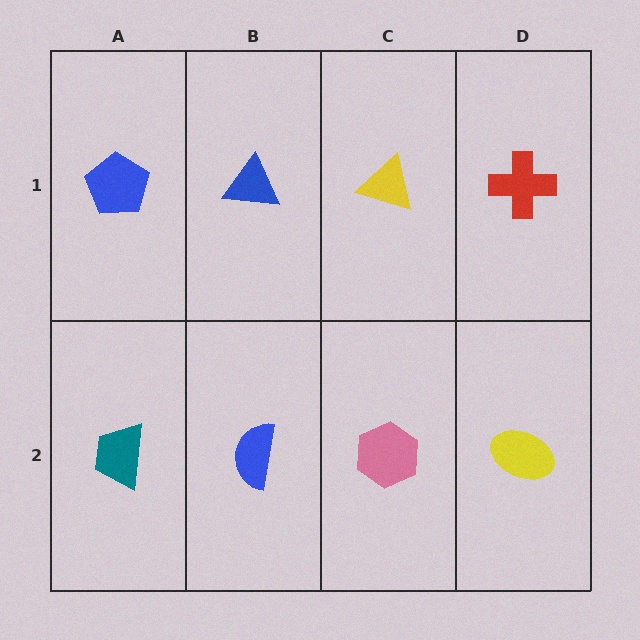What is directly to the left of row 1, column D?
A yellow triangle.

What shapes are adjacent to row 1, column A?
A teal trapezoid (row 2, column A), a blue triangle (row 1, column B).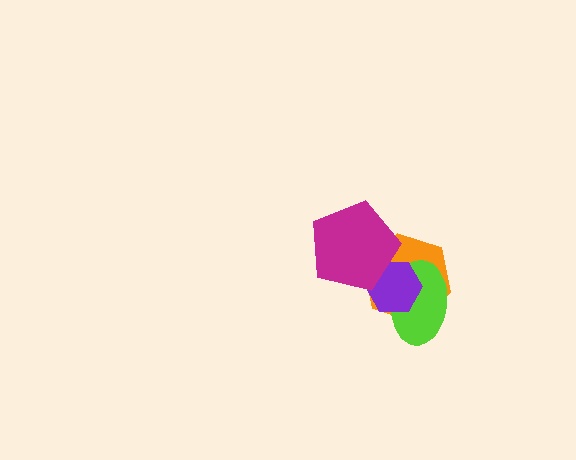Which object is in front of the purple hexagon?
The magenta pentagon is in front of the purple hexagon.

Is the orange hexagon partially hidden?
Yes, it is partially covered by another shape.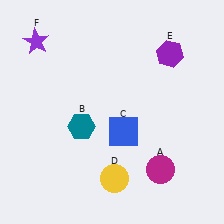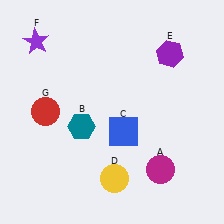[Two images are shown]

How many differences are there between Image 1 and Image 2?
There is 1 difference between the two images.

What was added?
A red circle (G) was added in Image 2.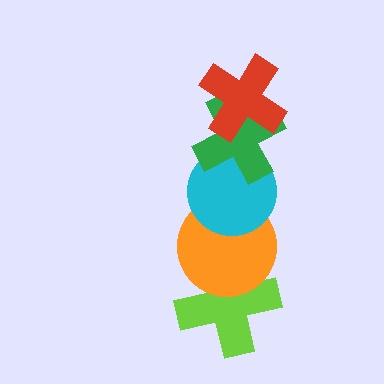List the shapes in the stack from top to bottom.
From top to bottom: the red cross, the green cross, the cyan circle, the orange circle, the lime cross.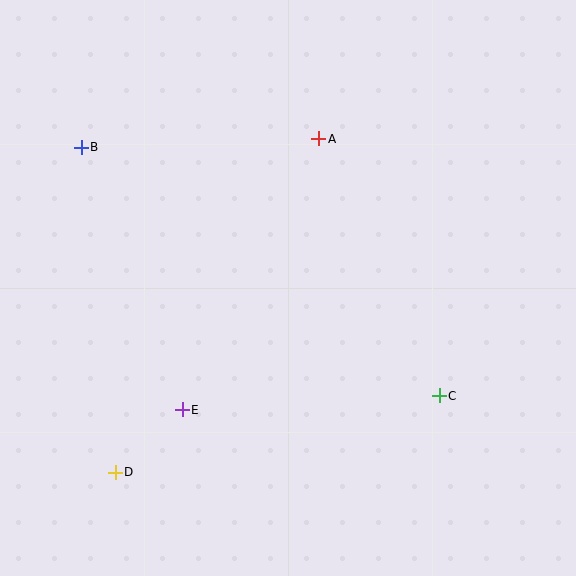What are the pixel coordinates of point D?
Point D is at (115, 472).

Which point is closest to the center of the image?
Point A at (319, 139) is closest to the center.